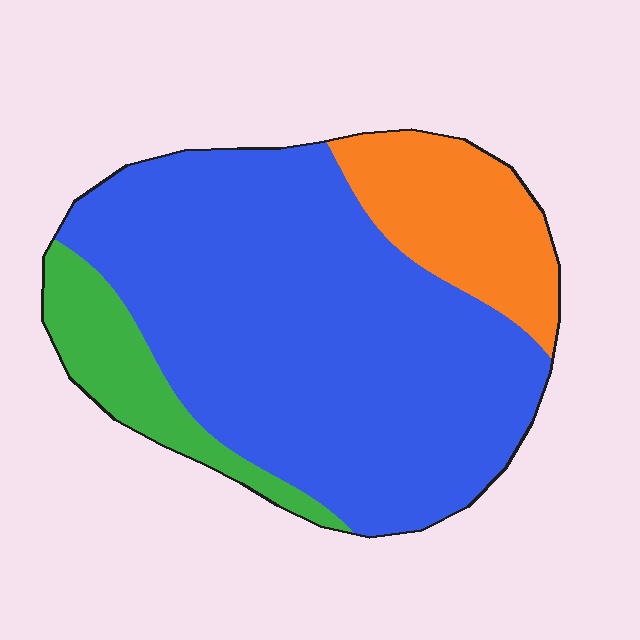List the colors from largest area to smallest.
From largest to smallest: blue, orange, green.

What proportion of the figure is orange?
Orange covers roughly 15% of the figure.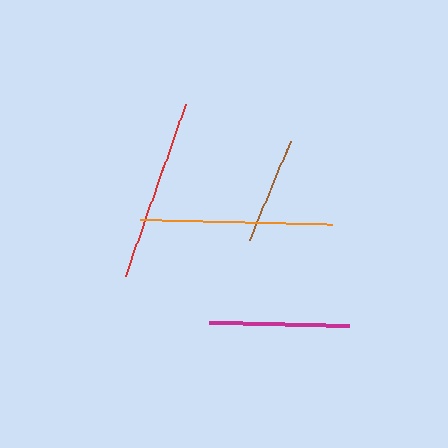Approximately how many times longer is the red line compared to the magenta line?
The red line is approximately 1.3 times the length of the magenta line.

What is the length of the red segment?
The red segment is approximately 182 pixels long.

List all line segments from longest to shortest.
From longest to shortest: orange, red, magenta, brown.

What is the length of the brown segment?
The brown segment is approximately 108 pixels long.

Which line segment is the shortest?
The brown line is the shortest at approximately 108 pixels.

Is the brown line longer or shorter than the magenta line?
The magenta line is longer than the brown line.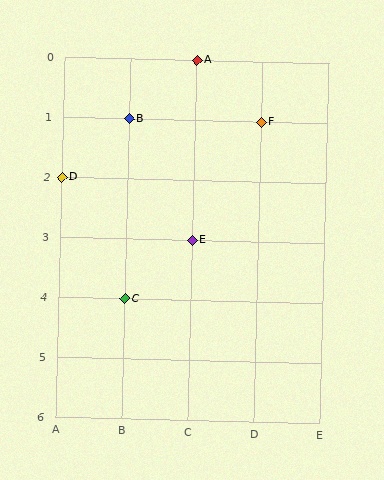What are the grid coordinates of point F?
Point F is at grid coordinates (D, 1).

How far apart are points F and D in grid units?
Points F and D are 3 columns and 1 row apart (about 3.2 grid units diagonally).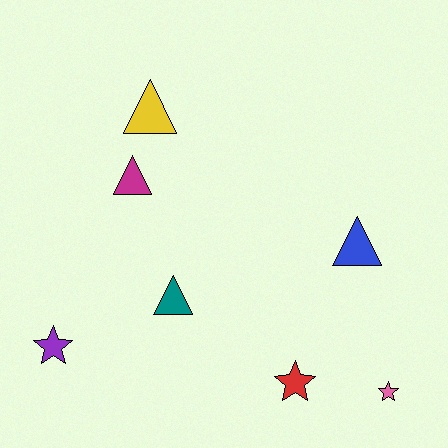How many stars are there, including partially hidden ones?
There are 3 stars.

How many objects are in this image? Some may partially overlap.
There are 7 objects.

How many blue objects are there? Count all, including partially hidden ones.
There is 1 blue object.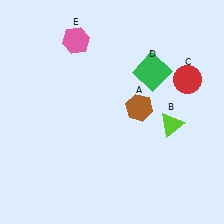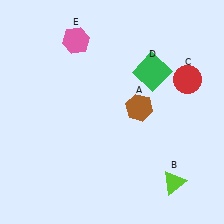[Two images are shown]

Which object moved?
The lime triangle (B) moved down.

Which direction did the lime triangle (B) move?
The lime triangle (B) moved down.